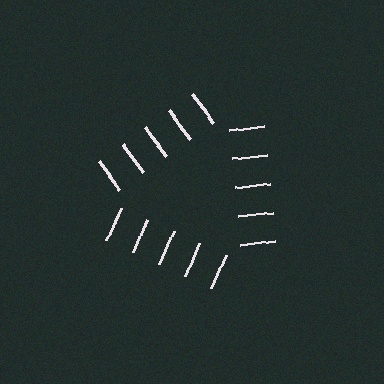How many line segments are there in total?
15 — 5 along each of the 3 edges.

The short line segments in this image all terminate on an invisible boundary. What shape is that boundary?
An illusory triangle — the line segments terminate on its edges but no continuous stroke is drawn.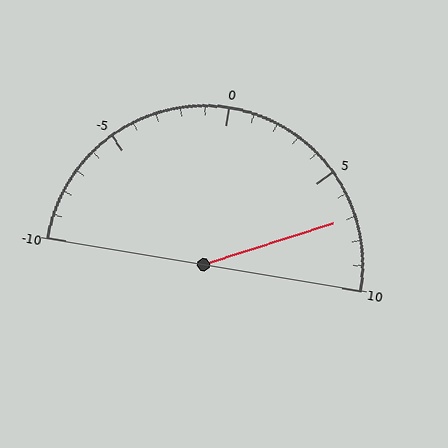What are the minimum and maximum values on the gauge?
The gauge ranges from -10 to 10.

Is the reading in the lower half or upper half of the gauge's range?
The reading is in the upper half of the range (-10 to 10).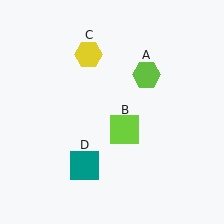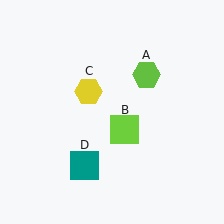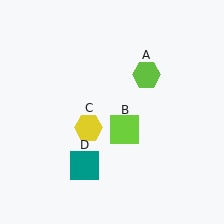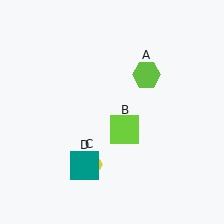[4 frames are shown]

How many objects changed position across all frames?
1 object changed position: yellow hexagon (object C).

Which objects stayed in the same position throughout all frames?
Lime hexagon (object A) and lime square (object B) and teal square (object D) remained stationary.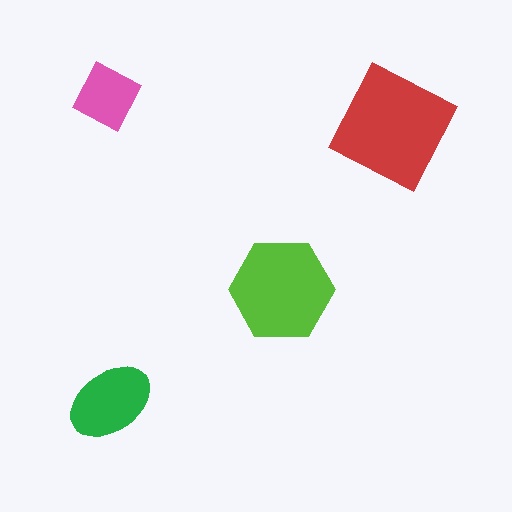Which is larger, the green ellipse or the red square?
The red square.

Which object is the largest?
The red square.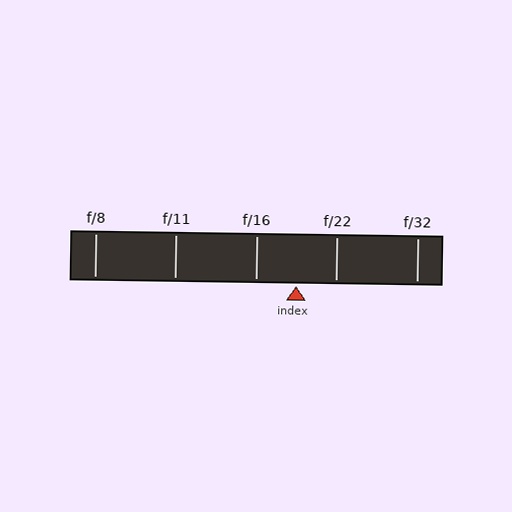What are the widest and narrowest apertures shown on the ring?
The widest aperture shown is f/8 and the narrowest is f/32.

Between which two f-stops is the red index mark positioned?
The index mark is between f/16 and f/22.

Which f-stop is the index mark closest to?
The index mark is closest to f/22.